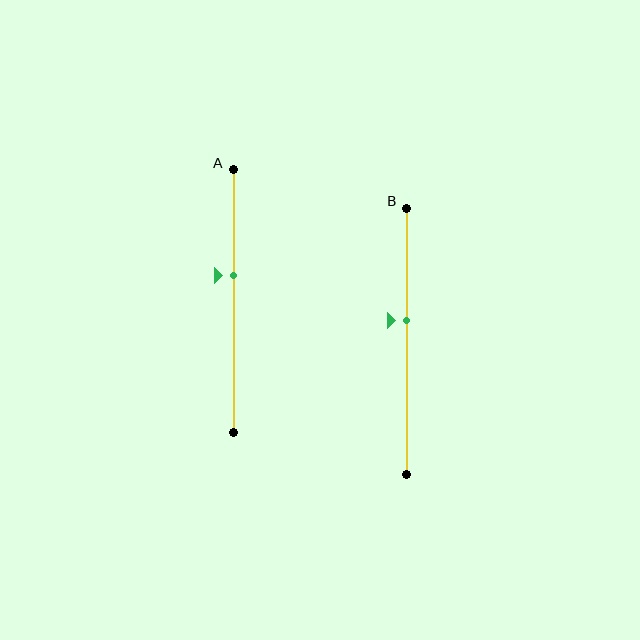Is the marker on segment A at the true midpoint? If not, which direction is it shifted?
No, the marker on segment A is shifted upward by about 10% of the segment length.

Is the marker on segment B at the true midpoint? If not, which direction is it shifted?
No, the marker on segment B is shifted upward by about 8% of the segment length.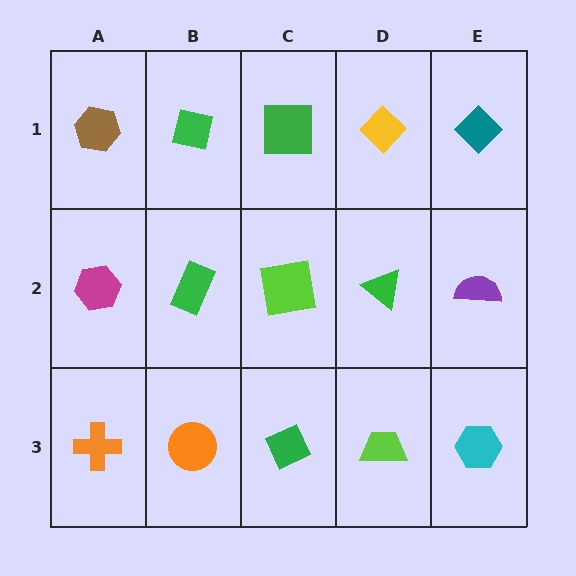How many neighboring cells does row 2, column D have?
4.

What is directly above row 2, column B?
A green square.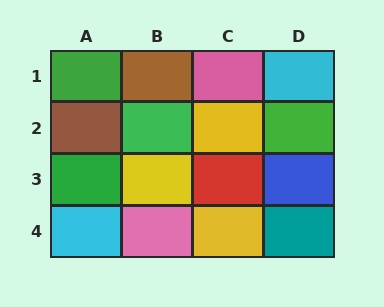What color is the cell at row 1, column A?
Green.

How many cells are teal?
1 cell is teal.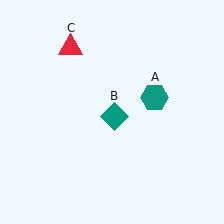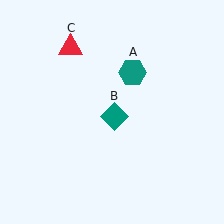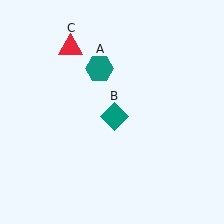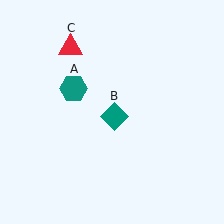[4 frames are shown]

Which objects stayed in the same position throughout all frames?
Teal diamond (object B) and red triangle (object C) remained stationary.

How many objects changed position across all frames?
1 object changed position: teal hexagon (object A).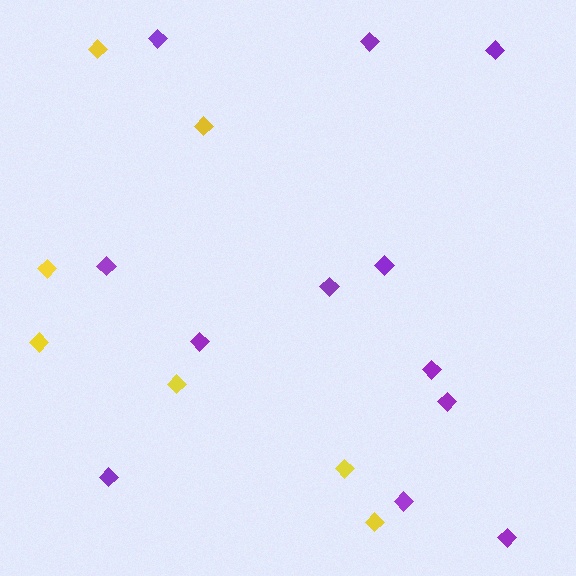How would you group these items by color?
There are 2 groups: one group of yellow diamonds (7) and one group of purple diamonds (12).